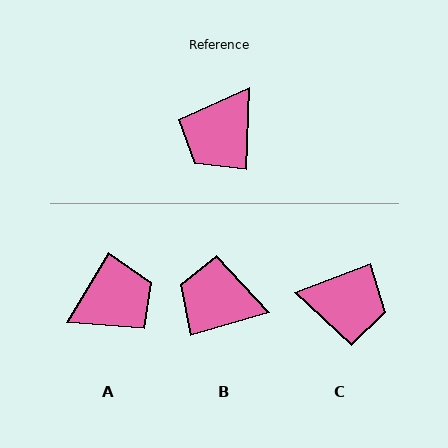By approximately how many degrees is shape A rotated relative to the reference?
Approximately 151 degrees counter-clockwise.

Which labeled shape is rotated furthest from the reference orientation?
A, about 151 degrees away.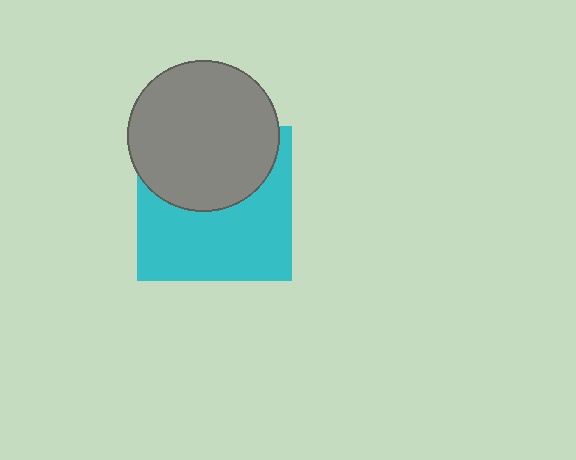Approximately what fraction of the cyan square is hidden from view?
Roughly 43% of the cyan square is hidden behind the gray circle.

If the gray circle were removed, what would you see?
You would see the complete cyan square.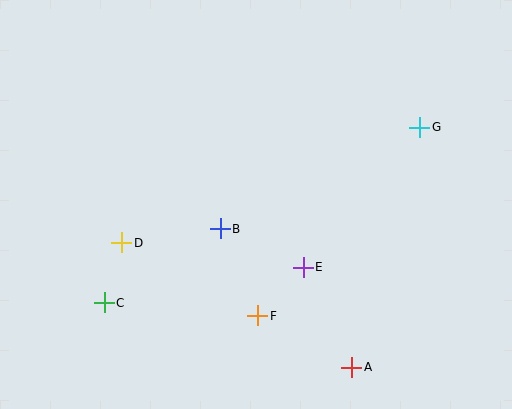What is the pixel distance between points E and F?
The distance between E and F is 67 pixels.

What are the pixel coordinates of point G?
Point G is at (420, 127).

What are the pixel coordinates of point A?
Point A is at (352, 367).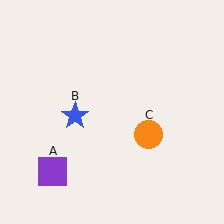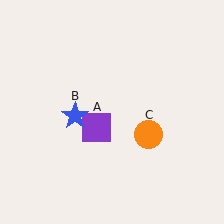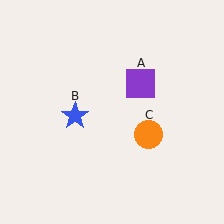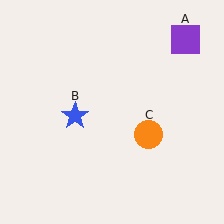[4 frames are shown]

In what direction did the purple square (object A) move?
The purple square (object A) moved up and to the right.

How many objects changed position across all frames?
1 object changed position: purple square (object A).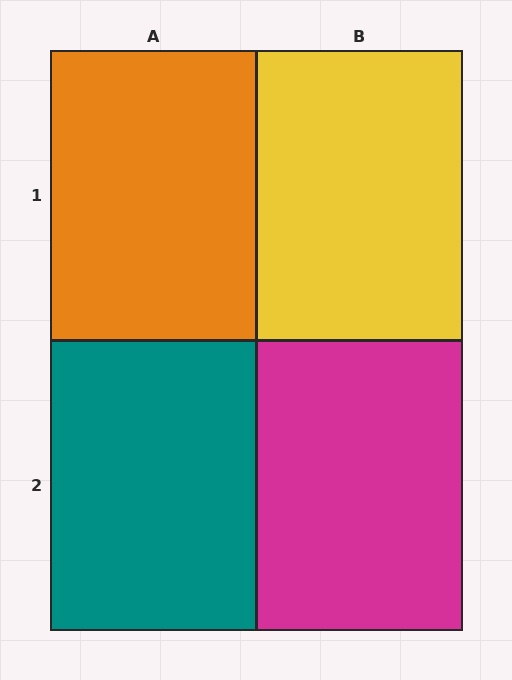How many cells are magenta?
1 cell is magenta.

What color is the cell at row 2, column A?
Teal.